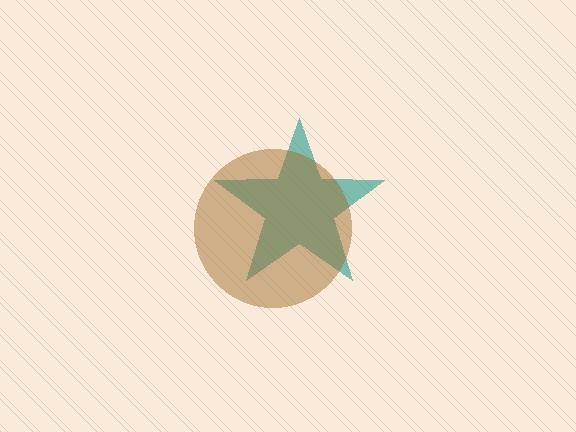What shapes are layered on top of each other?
The layered shapes are: a teal star, a brown circle.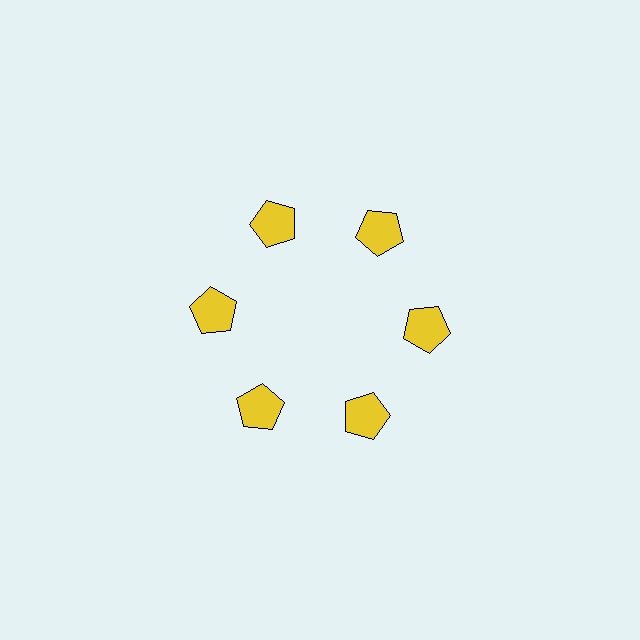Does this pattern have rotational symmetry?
Yes, this pattern has 6-fold rotational symmetry. It looks the same after rotating 60 degrees around the center.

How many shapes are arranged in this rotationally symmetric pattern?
There are 6 shapes, arranged in 6 groups of 1.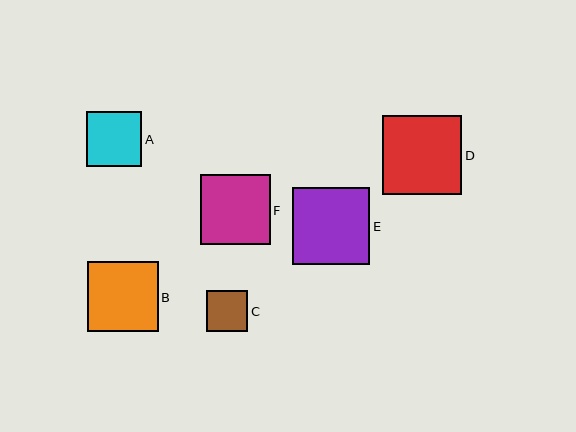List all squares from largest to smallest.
From largest to smallest: D, E, B, F, A, C.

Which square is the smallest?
Square C is the smallest with a size of approximately 41 pixels.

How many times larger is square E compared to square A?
Square E is approximately 1.4 times the size of square A.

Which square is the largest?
Square D is the largest with a size of approximately 79 pixels.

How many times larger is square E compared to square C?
Square E is approximately 1.9 times the size of square C.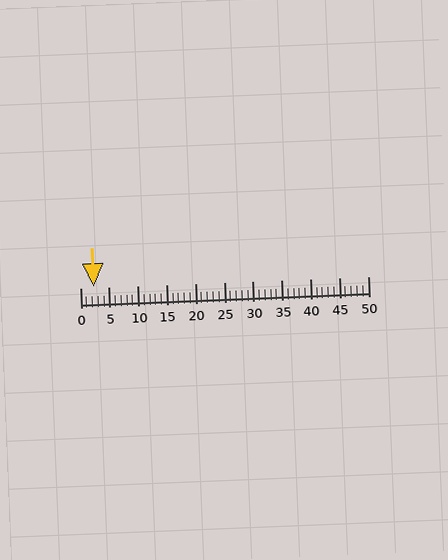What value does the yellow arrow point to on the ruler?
The yellow arrow points to approximately 2.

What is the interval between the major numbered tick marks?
The major tick marks are spaced 5 units apart.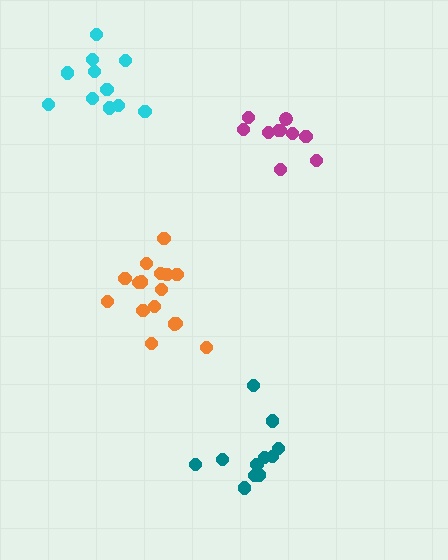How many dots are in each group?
Group 1: 16 dots, Group 2: 11 dots, Group 3: 10 dots, Group 4: 11 dots (48 total).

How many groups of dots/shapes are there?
There are 4 groups.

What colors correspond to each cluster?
The clusters are colored: orange, cyan, magenta, teal.